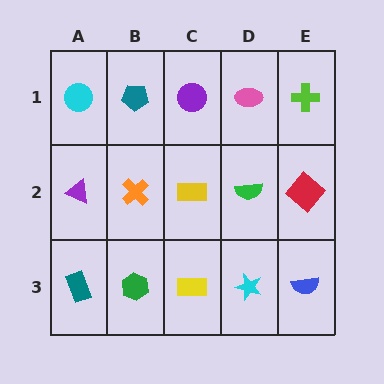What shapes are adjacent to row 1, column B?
An orange cross (row 2, column B), a cyan circle (row 1, column A), a purple circle (row 1, column C).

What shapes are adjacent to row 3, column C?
A yellow rectangle (row 2, column C), a green hexagon (row 3, column B), a cyan star (row 3, column D).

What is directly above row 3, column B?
An orange cross.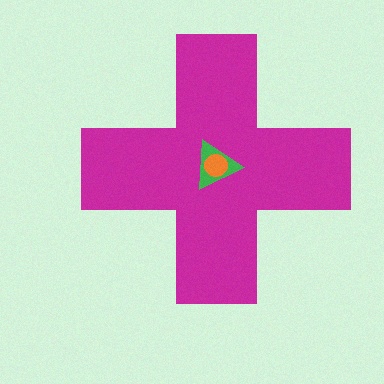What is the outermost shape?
The magenta cross.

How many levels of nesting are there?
3.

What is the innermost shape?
The orange circle.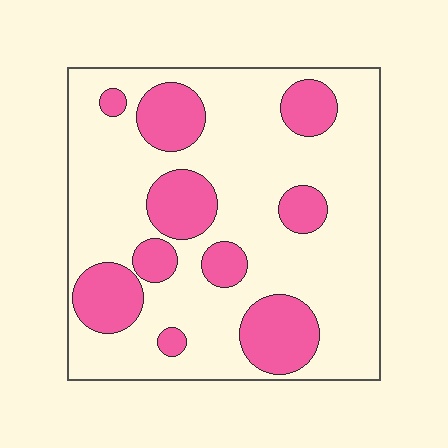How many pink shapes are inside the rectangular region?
10.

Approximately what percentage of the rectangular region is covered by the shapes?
Approximately 25%.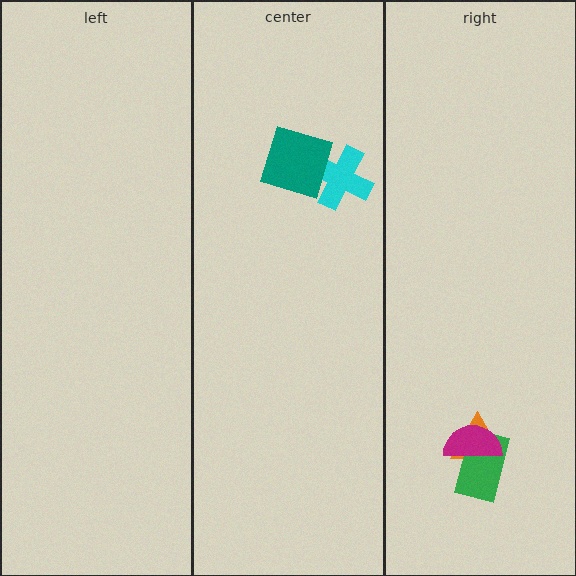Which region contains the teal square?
The center region.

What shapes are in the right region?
The orange triangle, the green rectangle, the magenta semicircle.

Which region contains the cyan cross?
The center region.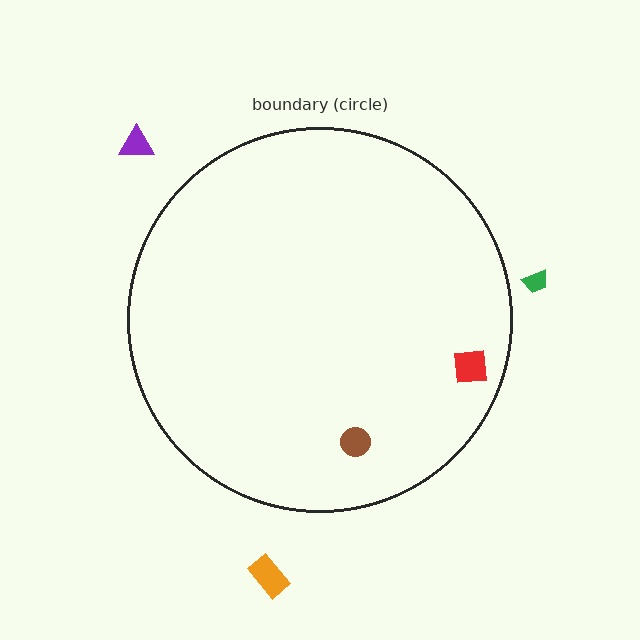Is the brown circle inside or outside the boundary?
Inside.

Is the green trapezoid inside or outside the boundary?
Outside.